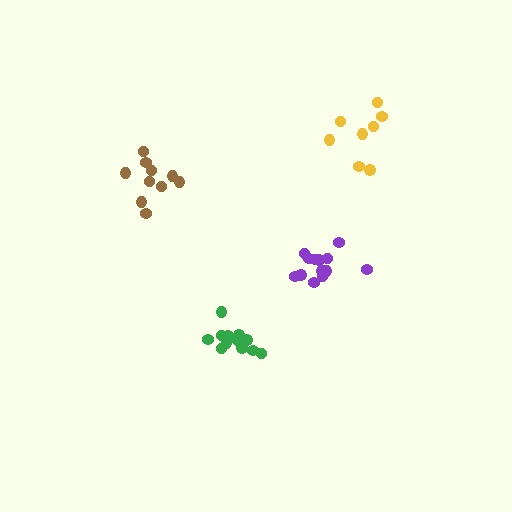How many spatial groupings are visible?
There are 4 spatial groupings.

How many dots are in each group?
Group 1: 8 dots, Group 2: 13 dots, Group 3: 10 dots, Group 4: 13 dots (44 total).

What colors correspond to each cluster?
The clusters are colored: yellow, green, brown, purple.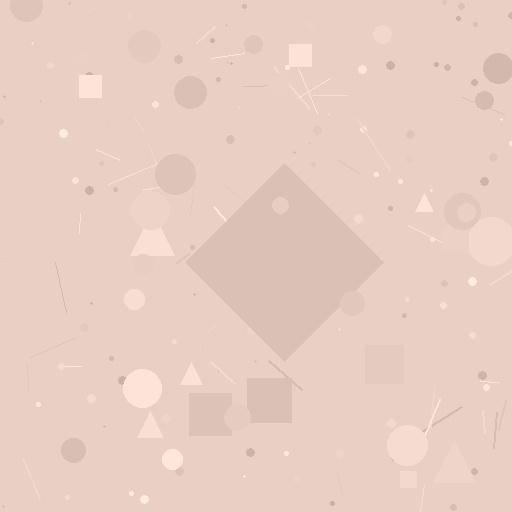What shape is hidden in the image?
A diamond is hidden in the image.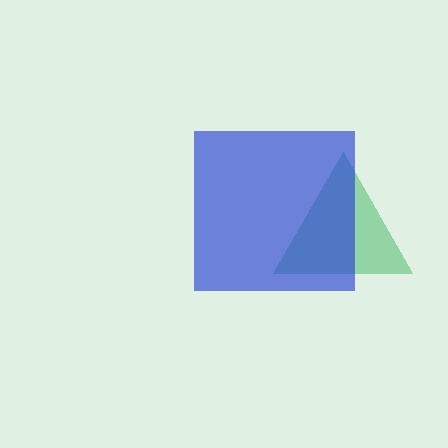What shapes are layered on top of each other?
The layered shapes are: a green triangle, a blue square.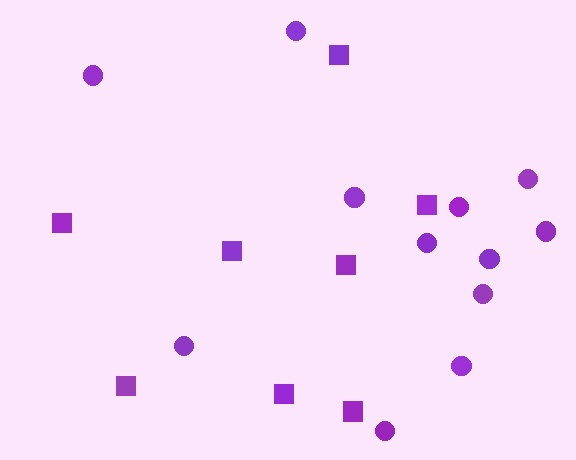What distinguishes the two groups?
There are 2 groups: one group of squares (8) and one group of circles (12).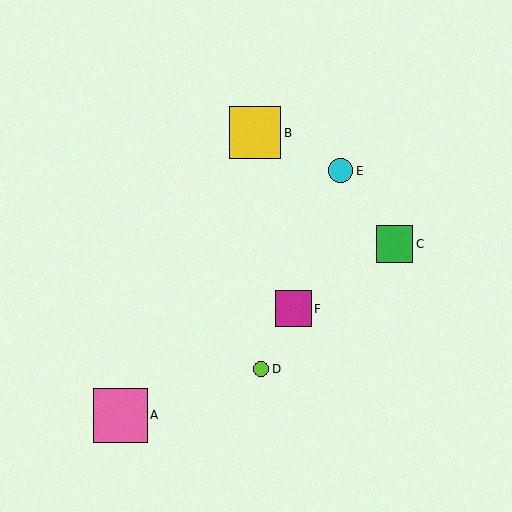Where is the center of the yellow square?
The center of the yellow square is at (255, 133).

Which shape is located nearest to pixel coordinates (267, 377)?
The lime circle (labeled D) at (261, 369) is nearest to that location.